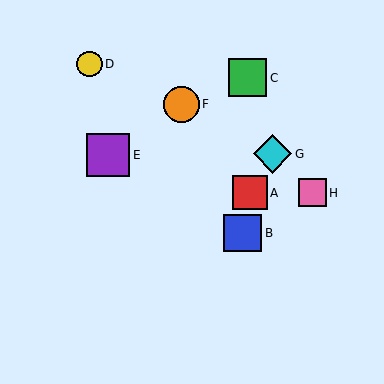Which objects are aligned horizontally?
Objects A, H are aligned horizontally.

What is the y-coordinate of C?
Object C is at y≈78.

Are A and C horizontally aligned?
No, A is at y≈193 and C is at y≈78.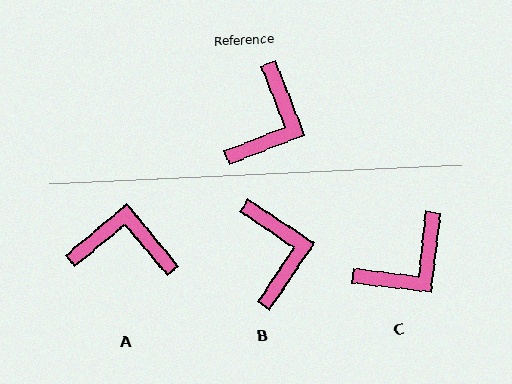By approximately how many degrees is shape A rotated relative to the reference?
Approximately 109 degrees counter-clockwise.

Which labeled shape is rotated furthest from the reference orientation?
A, about 109 degrees away.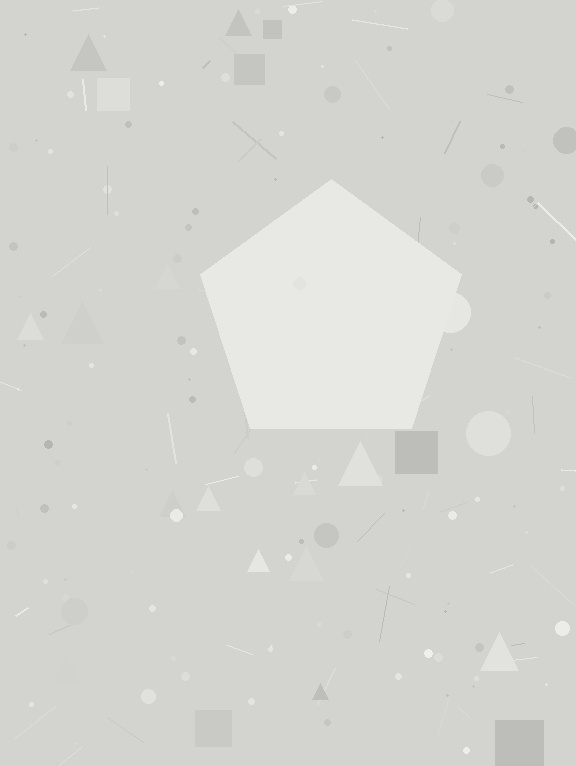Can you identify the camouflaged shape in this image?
The camouflaged shape is a pentagon.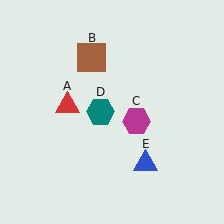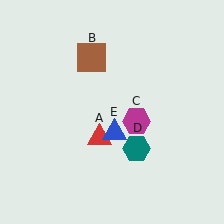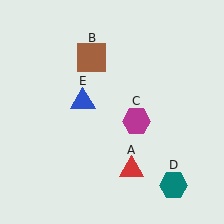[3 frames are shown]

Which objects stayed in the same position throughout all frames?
Brown square (object B) and magenta hexagon (object C) remained stationary.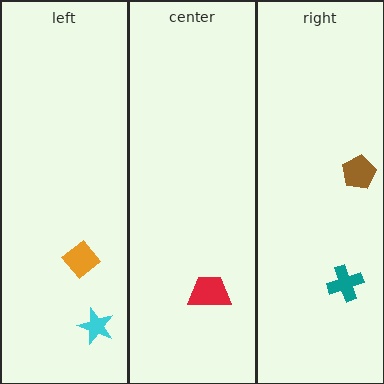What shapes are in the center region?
The red trapezoid.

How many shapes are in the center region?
1.